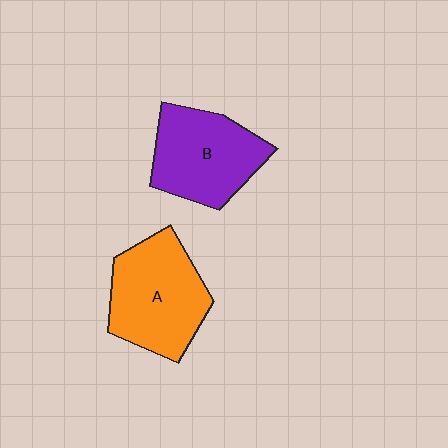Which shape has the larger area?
Shape A (orange).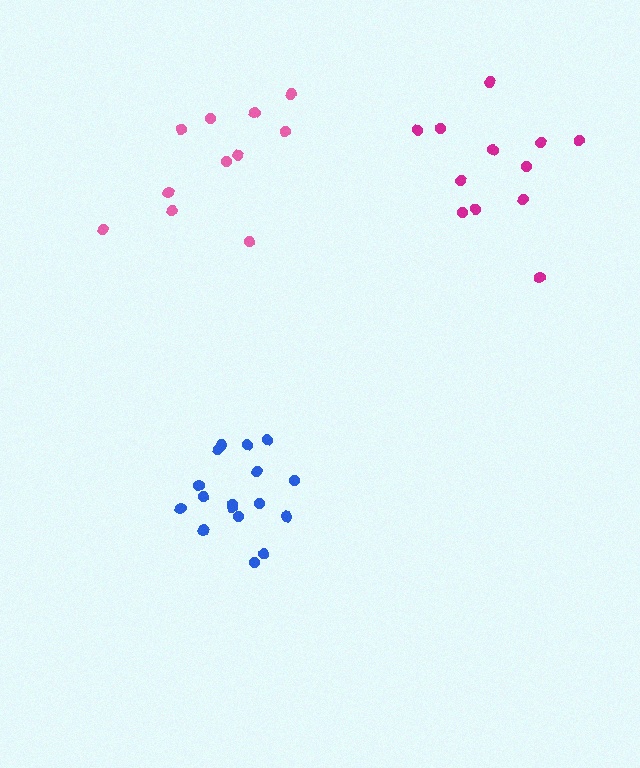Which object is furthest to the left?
The pink cluster is leftmost.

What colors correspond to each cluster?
The clusters are colored: pink, blue, magenta.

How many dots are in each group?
Group 1: 11 dots, Group 2: 17 dots, Group 3: 12 dots (40 total).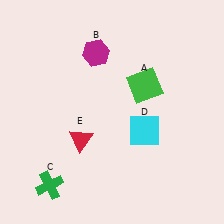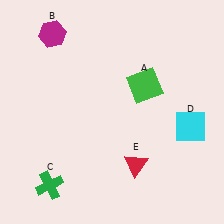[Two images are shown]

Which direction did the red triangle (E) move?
The red triangle (E) moved right.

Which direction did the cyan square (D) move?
The cyan square (D) moved right.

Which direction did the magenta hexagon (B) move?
The magenta hexagon (B) moved left.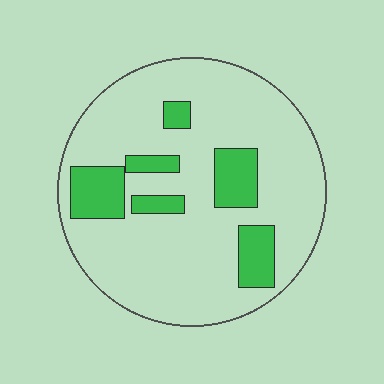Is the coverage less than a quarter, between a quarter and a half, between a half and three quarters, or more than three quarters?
Less than a quarter.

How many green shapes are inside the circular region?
6.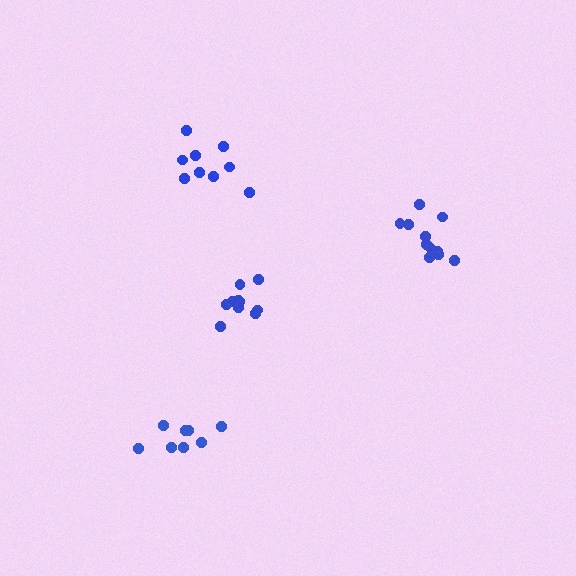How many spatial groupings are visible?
There are 4 spatial groupings.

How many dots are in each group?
Group 1: 11 dots, Group 2: 11 dots, Group 3: 9 dots, Group 4: 8 dots (39 total).